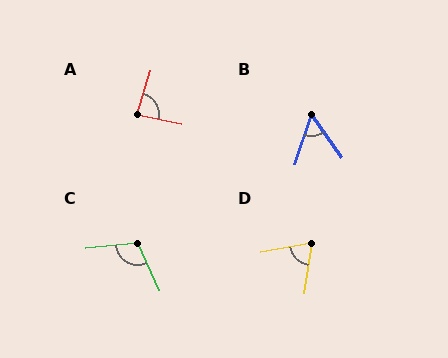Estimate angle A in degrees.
Approximately 85 degrees.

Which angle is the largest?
C, at approximately 109 degrees.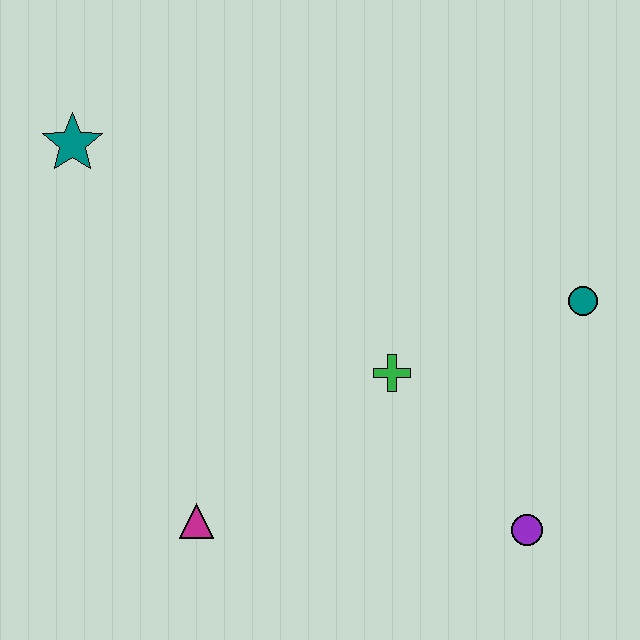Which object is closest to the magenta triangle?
The green cross is closest to the magenta triangle.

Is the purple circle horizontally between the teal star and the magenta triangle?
No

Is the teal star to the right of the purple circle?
No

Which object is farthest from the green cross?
The teal star is farthest from the green cross.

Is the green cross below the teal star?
Yes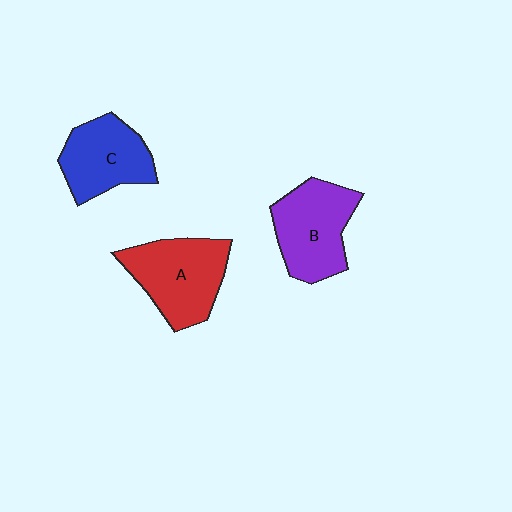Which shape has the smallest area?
Shape C (blue).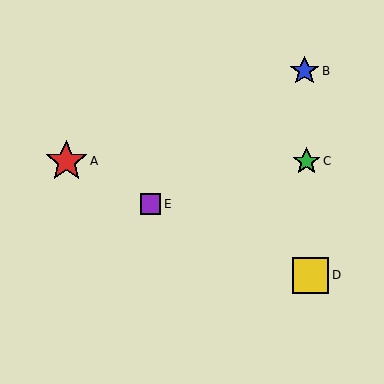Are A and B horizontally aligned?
No, A is at y≈161 and B is at y≈71.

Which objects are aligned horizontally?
Objects A, C are aligned horizontally.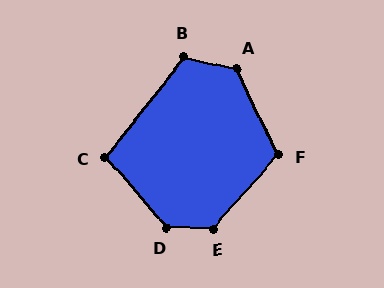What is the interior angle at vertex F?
Approximately 112 degrees (obtuse).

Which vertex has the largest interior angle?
D, at approximately 132 degrees.